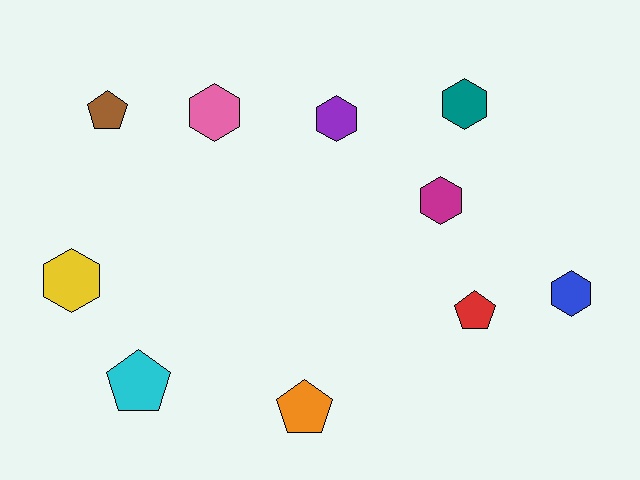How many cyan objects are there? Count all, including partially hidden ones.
There is 1 cyan object.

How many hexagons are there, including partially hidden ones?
There are 6 hexagons.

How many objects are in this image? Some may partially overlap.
There are 10 objects.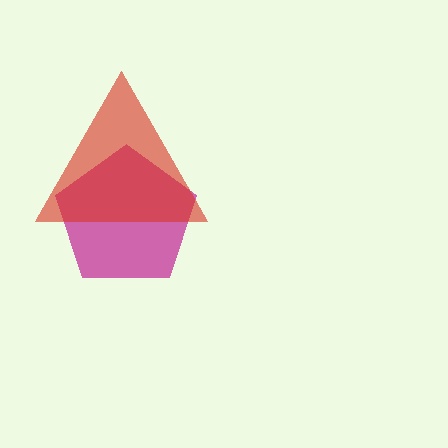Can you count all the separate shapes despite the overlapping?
Yes, there are 2 separate shapes.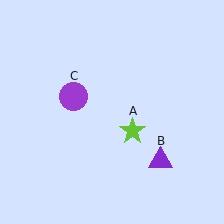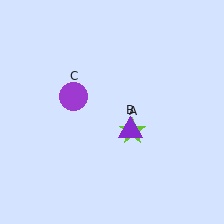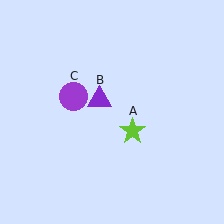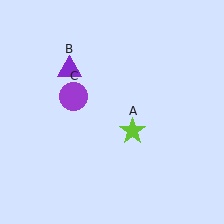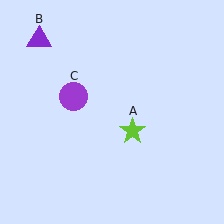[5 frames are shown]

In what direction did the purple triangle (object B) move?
The purple triangle (object B) moved up and to the left.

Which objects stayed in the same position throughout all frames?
Lime star (object A) and purple circle (object C) remained stationary.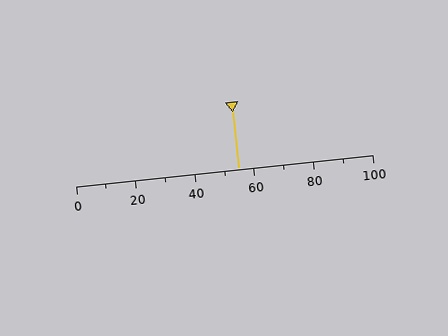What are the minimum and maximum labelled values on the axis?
The axis runs from 0 to 100.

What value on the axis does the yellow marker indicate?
The marker indicates approximately 55.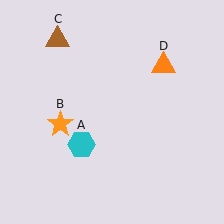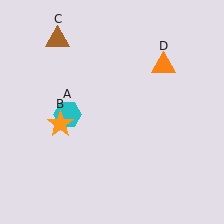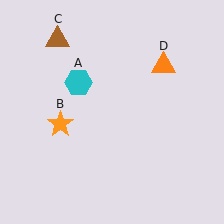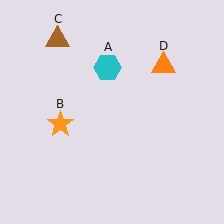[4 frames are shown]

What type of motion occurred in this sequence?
The cyan hexagon (object A) rotated clockwise around the center of the scene.